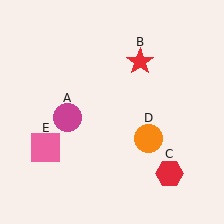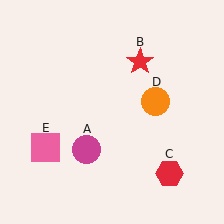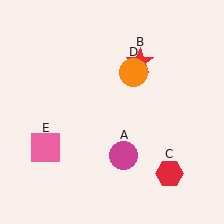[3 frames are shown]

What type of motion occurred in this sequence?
The magenta circle (object A), orange circle (object D) rotated counterclockwise around the center of the scene.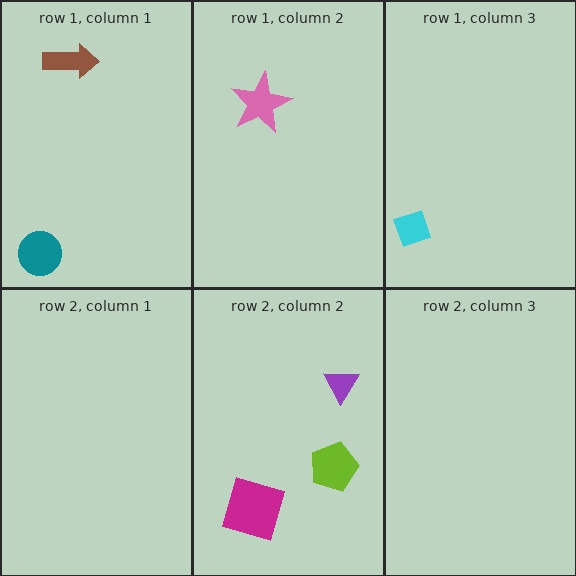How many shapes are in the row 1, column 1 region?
2.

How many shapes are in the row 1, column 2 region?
1.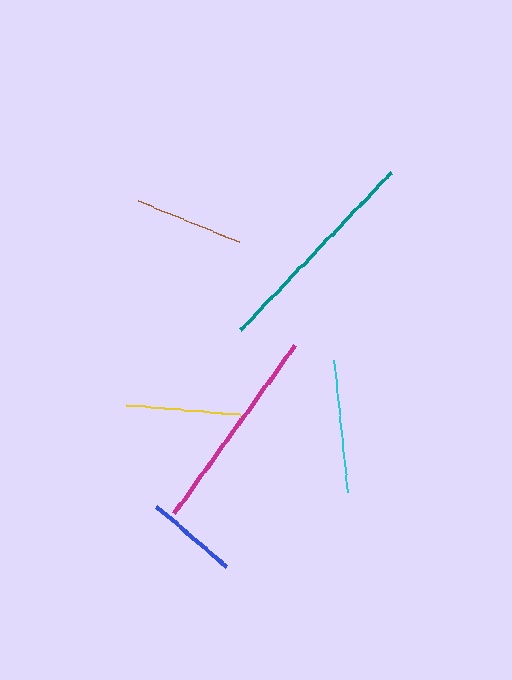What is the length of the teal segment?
The teal segment is approximately 217 pixels long.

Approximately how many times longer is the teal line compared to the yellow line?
The teal line is approximately 1.9 times the length of the yellow line.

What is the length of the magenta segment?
The magenta segment is approximately 207 pixels long.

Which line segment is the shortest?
The blue line is the shortest at approximately 92 pixels.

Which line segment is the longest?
The teal line is the longest at approximately 217 pixels.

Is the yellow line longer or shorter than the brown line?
The yellow line is longer than the brown line.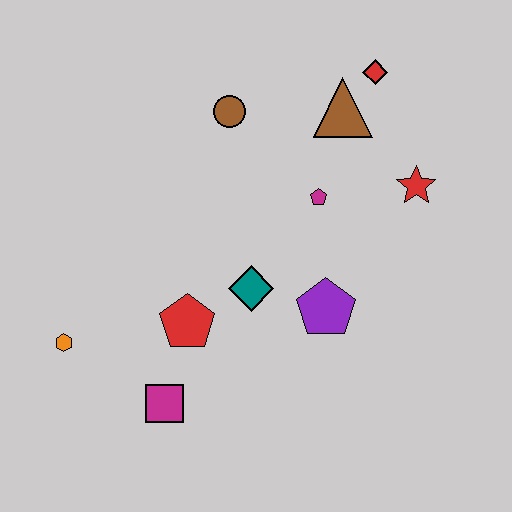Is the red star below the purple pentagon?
No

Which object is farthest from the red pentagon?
The red diamond is farthest from the red pentagon.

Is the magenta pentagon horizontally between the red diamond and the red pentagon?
Yes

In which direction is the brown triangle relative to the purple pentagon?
The brown triangle is above the purple pentagon.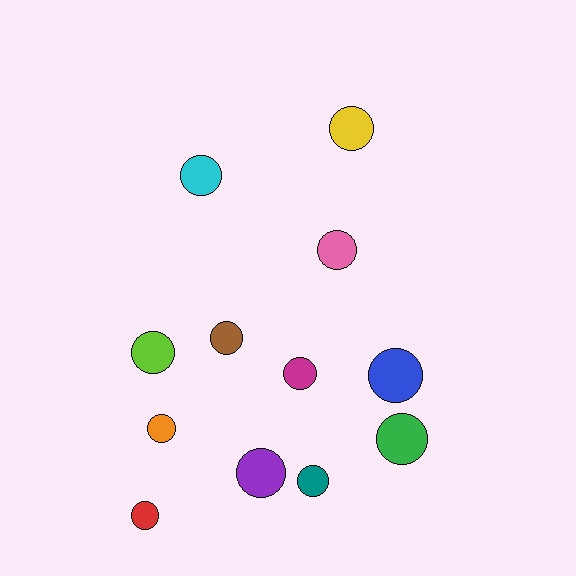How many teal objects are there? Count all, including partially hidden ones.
There is 1 teal object.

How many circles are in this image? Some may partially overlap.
There are 12 circles.